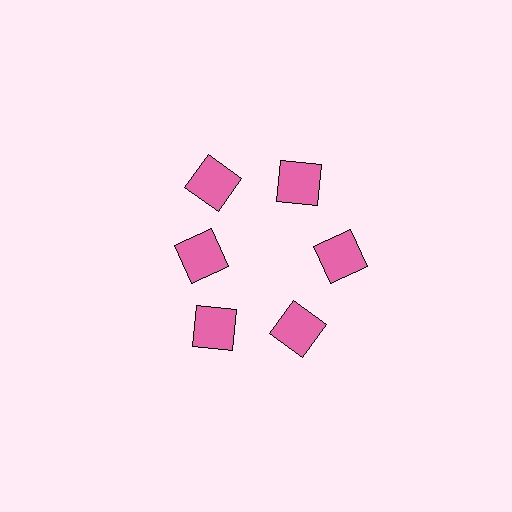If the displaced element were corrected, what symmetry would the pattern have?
It would have 6-fold rotational symmetry — the pattern would map onto itself every 60 degrees.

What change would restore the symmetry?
The symmetry would be restored by moving it outward, back onto the ring so that all 6 squares sit at equal angles and equal distance from the center.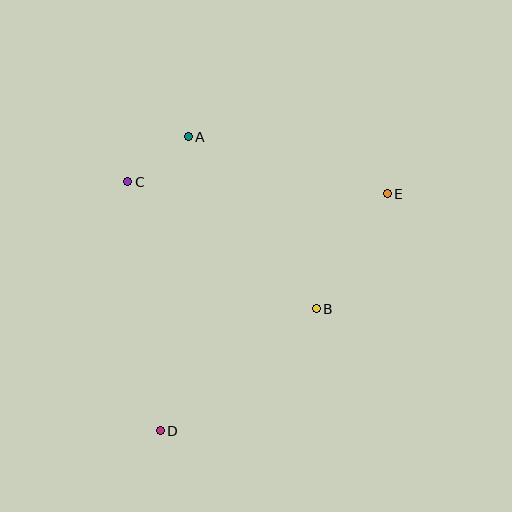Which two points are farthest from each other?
Points D and E are farthest from each other.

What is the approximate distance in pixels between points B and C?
The distance between B and C is approximately 227 pixels.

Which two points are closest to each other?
Points A and C are closest to each other.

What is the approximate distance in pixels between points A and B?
The distance between A and B is approximately 214 pixels.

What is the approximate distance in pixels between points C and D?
The distance between C and D is approximately 252 pixels.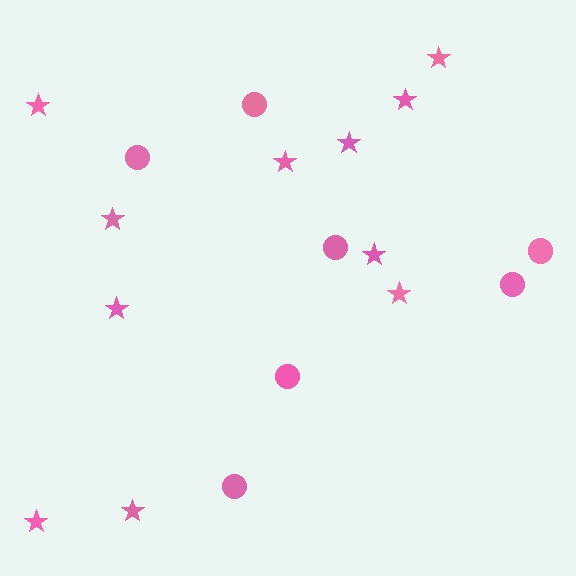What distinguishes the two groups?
There are 2 groups: one group of circles (7) and one group of stars (11).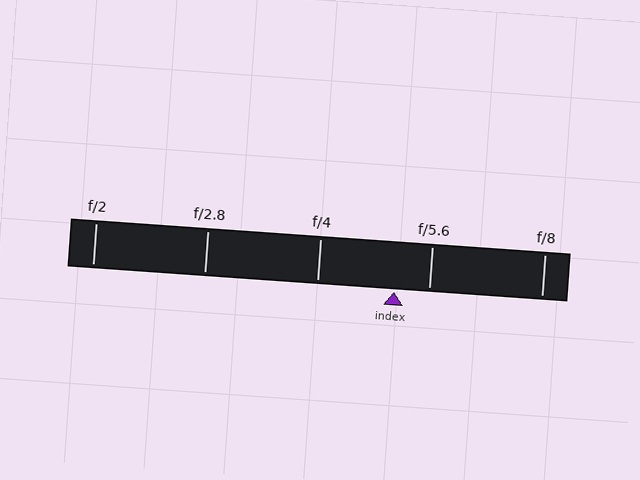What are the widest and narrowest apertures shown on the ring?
The widest aperture shown is f/2 and the narrowest is f/8.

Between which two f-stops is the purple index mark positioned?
The index mark is between f/4 and f/5.6.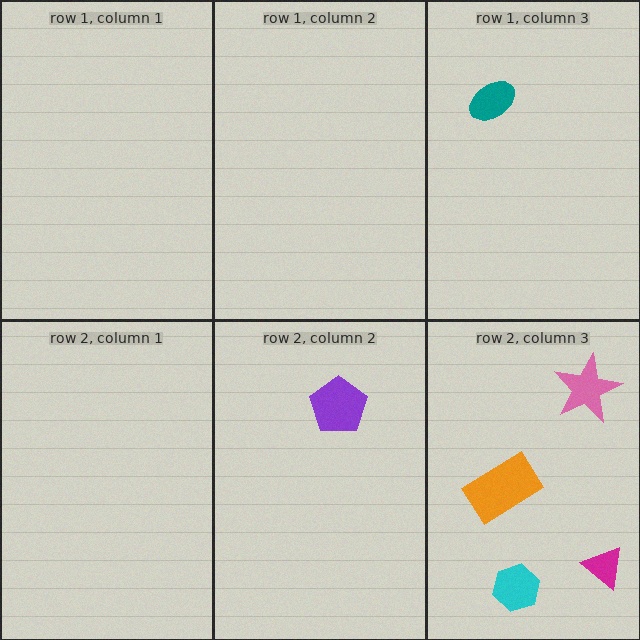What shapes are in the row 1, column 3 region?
The teal ellipse.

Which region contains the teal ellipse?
The row 1, column 3 region.